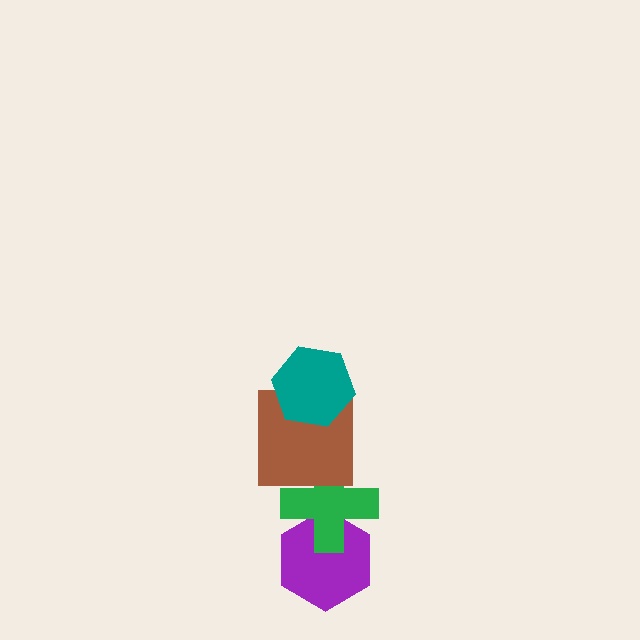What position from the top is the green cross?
The green cross is 3rd from the top.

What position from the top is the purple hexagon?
The purple hexagon is 4th from the top.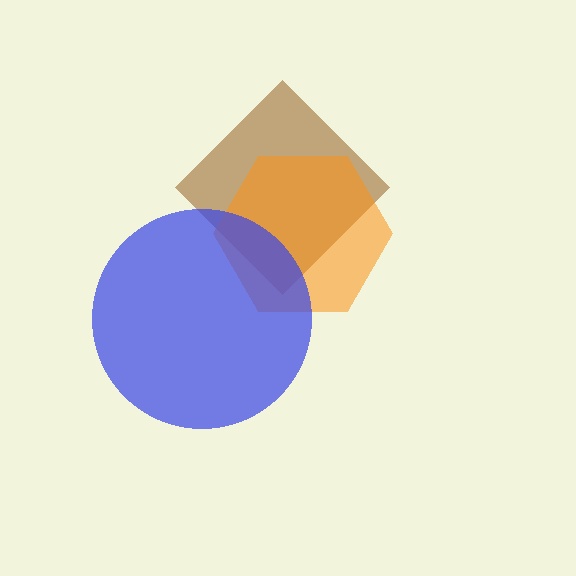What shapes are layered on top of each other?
The layered shapes are: a brown diamond, an orange hexagon, a blue circle.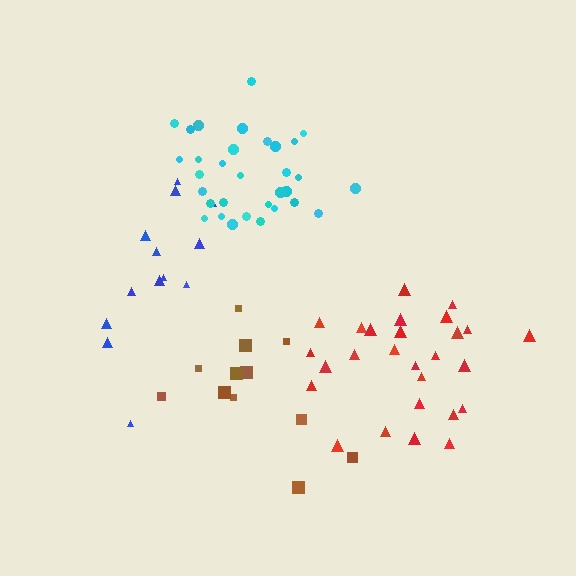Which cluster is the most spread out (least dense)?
Blue.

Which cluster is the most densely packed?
Cyan.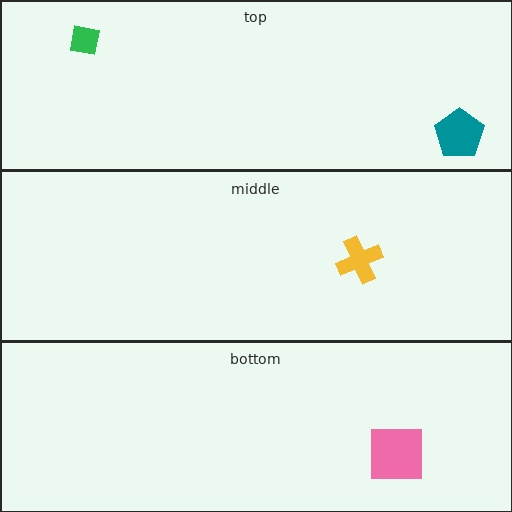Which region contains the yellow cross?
The middle region.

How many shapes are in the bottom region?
1.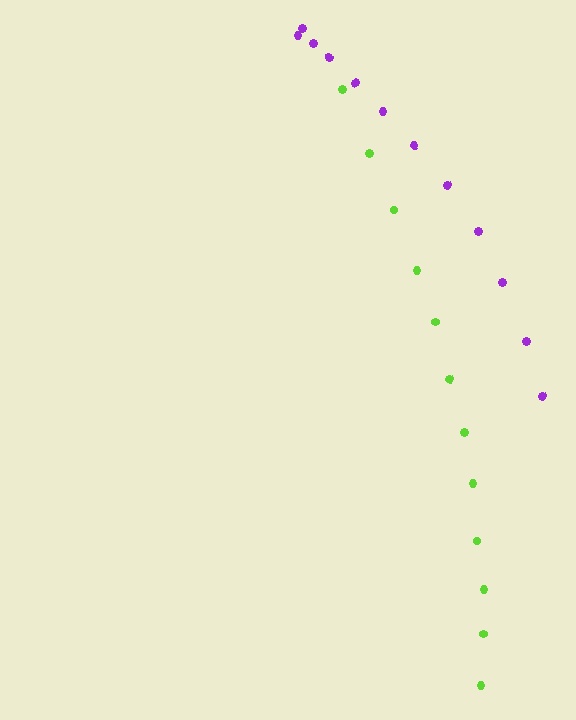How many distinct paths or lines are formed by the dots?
There are 2 distinct paths.